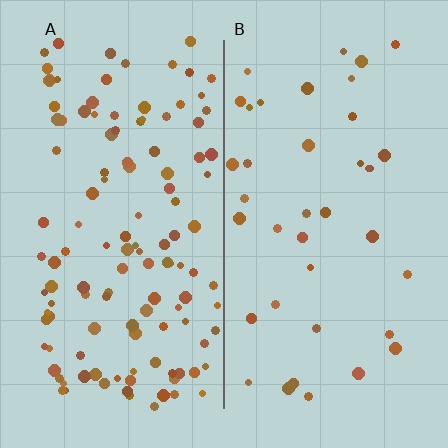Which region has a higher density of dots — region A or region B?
A (the left).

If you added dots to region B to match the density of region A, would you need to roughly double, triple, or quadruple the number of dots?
Approximately triple.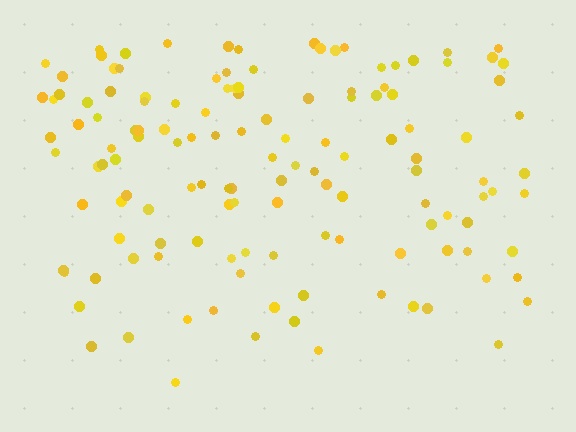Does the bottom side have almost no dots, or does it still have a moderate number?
Still a moderate number, just noticeably fewer than the top.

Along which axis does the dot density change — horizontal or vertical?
Vertical.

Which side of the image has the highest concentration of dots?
The top.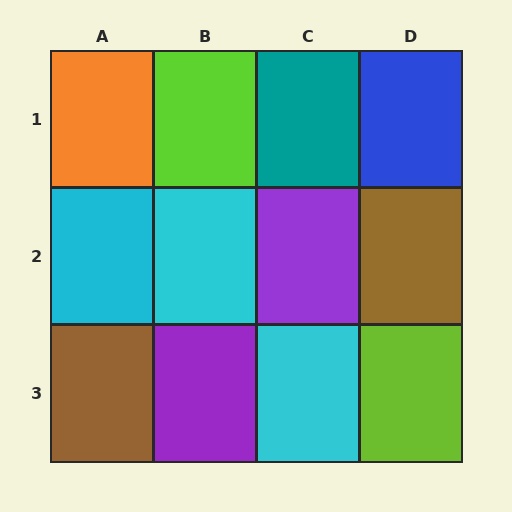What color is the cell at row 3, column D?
Lime.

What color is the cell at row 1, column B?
Lime.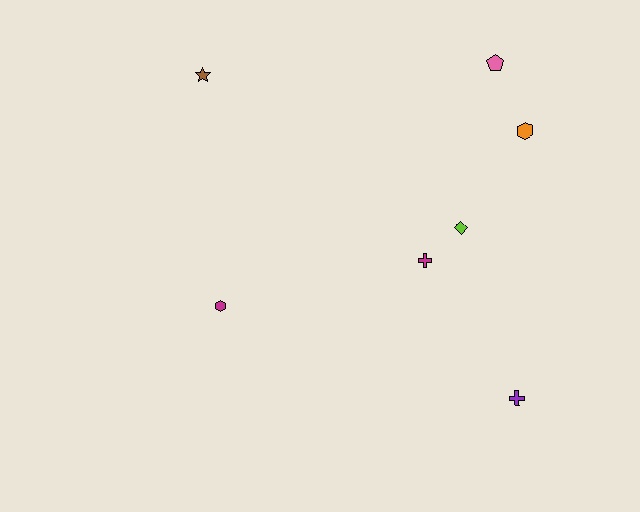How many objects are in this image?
There are 7 objects.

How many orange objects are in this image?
There is 1 orange object.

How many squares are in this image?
There are no squares.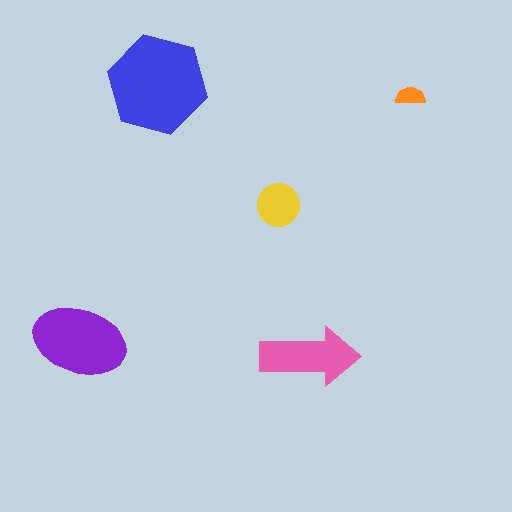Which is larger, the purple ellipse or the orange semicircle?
The purple ellipse.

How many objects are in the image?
There are 5 objects in the image.